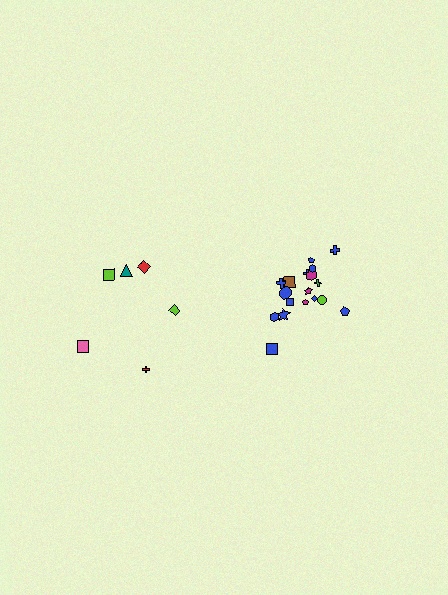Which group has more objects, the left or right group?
The right group.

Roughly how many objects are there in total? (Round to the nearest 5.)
Roughly 25 objects in total.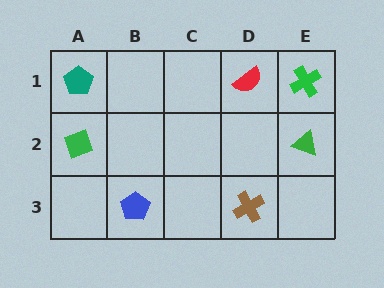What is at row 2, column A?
A green diamond.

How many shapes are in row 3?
2 shapes.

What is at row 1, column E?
A green cross.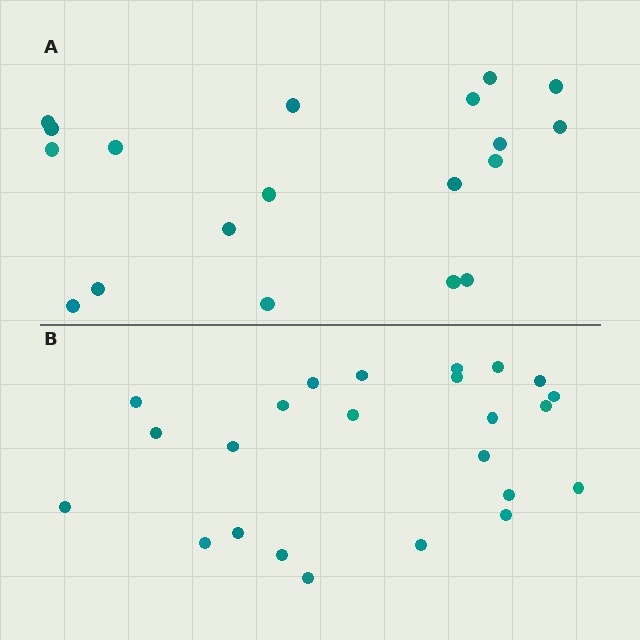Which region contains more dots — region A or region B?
Region B (the bottom region) has more dots.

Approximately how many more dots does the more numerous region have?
Region B has about 5 more dots than region A.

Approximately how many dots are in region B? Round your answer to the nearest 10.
About 20 dots. (The exact count is 24, which rounds to 20.)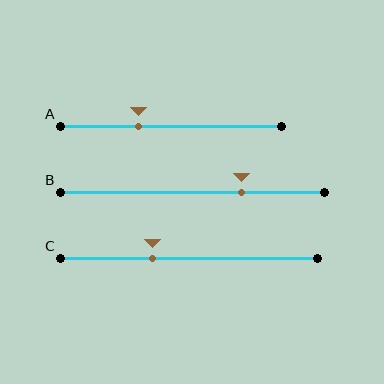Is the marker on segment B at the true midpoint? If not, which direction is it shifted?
No, the marker on segment B is shifted to the right by about 19% of the segment length.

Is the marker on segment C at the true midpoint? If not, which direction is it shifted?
No, the marker on segment C is shifted to the left by about 14% of the segment length.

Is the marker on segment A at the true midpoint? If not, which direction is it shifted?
No, the marker on segment A is shifted to the left by about 14% of the segment length.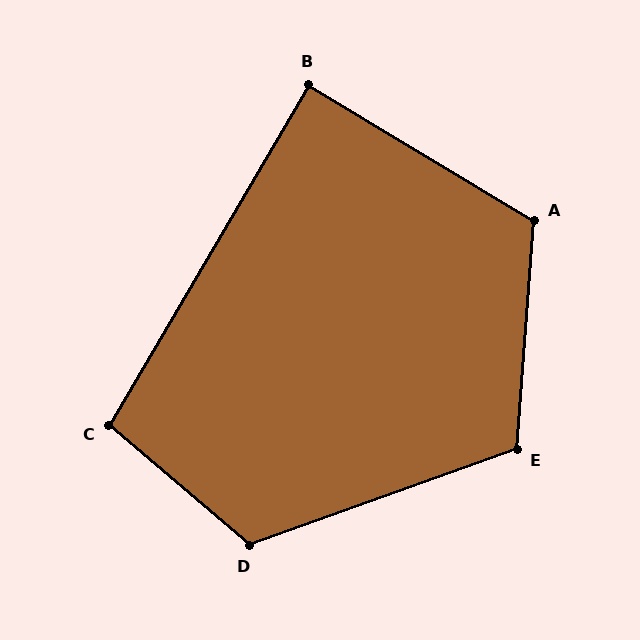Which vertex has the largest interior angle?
D, at approximately 120 degrees.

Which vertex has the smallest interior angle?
B, at approximately 89 degrees.